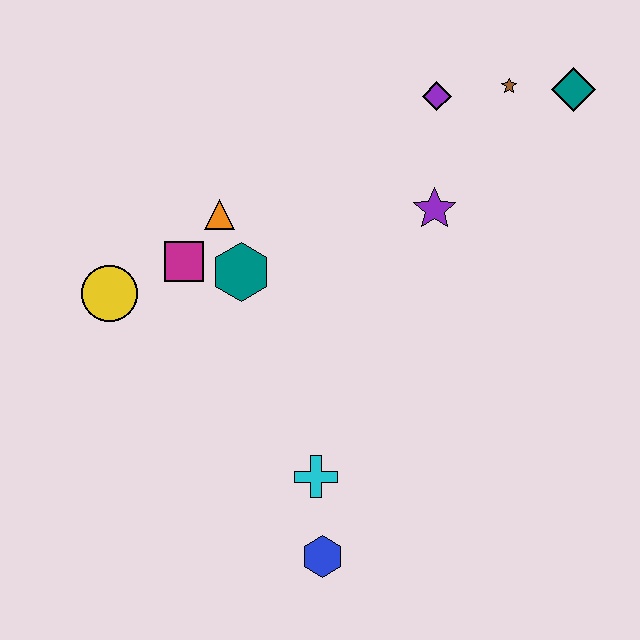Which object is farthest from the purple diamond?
The blue hexagon is farthest from the purple diamond.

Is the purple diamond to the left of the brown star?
Yes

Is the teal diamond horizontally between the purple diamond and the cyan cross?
No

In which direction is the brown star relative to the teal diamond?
The brown star is to the left of the teal diamond.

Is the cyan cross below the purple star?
Yes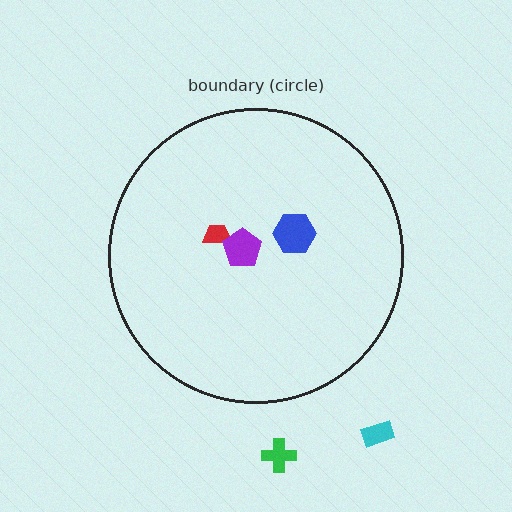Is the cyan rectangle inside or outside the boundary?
Outside.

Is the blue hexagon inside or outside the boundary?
Inside.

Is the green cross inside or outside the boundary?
Outside.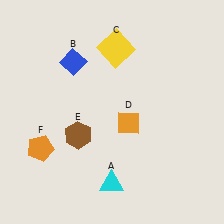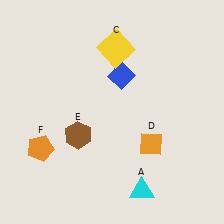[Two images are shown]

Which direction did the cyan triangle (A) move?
The cyan triangle (A) moved right.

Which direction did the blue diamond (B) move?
The blue diamond (B) moved right.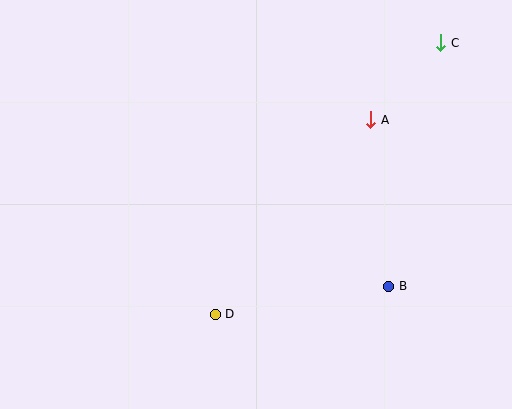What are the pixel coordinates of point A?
Point A is at (371, 120).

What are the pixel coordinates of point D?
Point D is at (215, 314).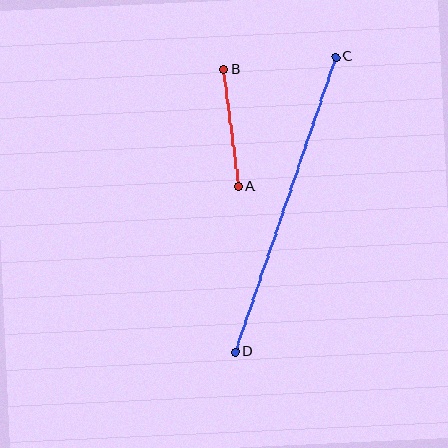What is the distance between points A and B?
The distance is approximately 118 pixels.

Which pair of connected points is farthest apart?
Points C and D are farthest apart.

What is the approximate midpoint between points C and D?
The midpoint is at approximately (285, 204) pixels.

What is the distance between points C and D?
The distance is approximately 312 pixels.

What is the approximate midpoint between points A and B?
The midpoint is at approximately (231, 128) pixels.